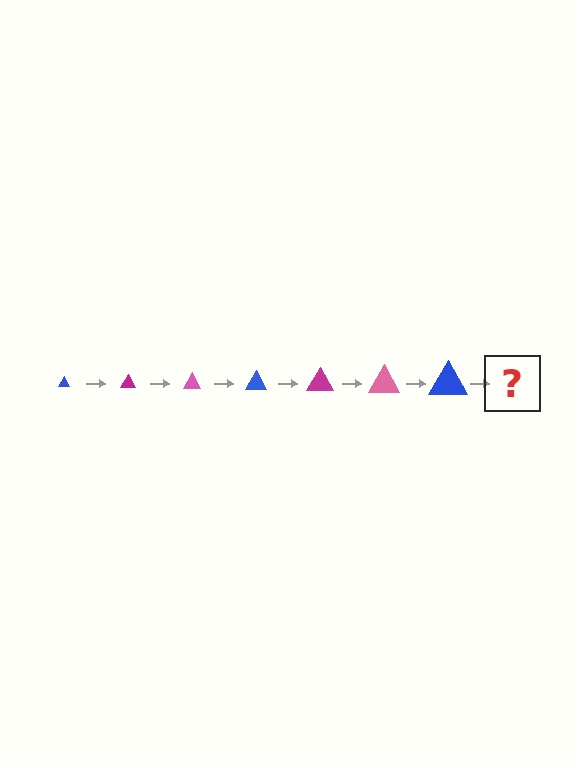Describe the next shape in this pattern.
It should be a magenta triangle, larger than the previous one.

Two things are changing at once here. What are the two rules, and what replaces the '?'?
The two rules are that the triangle grows larger each step and the color cycles through blue, magenta, and pink. The '?' should be a magenta triangle, larger than the previous one.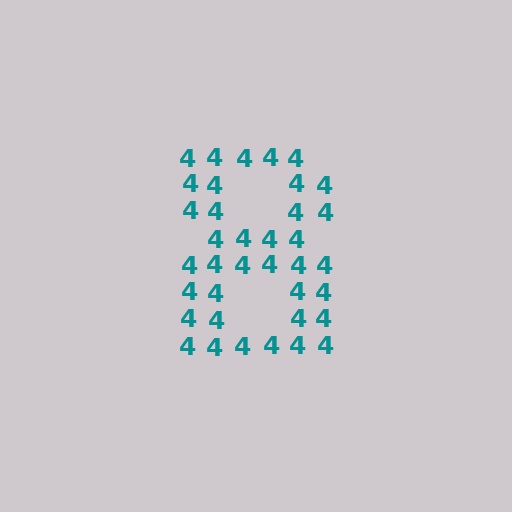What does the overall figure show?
The overall figure shows the digit 8.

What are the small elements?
The small elements are digit 4's.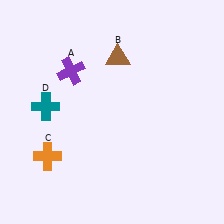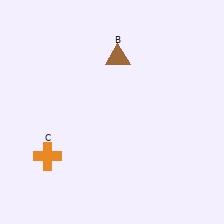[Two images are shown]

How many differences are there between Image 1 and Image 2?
There are 2 differences between the two images.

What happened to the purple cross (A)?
The purple cross (A) was removed in Image 2. It was in the top-left area of Image 1.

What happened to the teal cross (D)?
The teal cross (D) was removed in Image 2. It was in the top-left area of Image 1.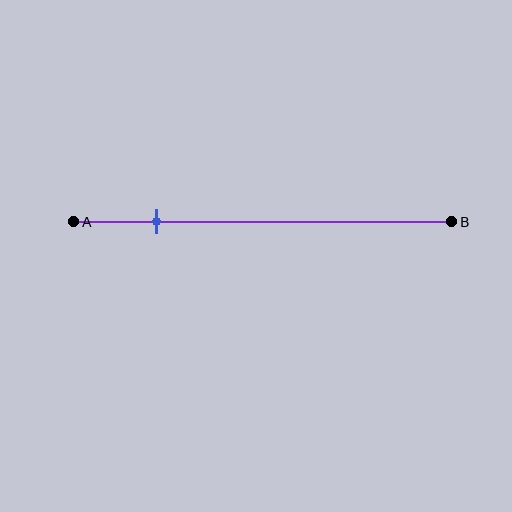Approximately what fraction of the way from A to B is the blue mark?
The blue mark is approximately 20% of the way from A to B.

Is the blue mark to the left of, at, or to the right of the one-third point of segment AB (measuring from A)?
The blue mark is to the left of the one-third point of segment AB.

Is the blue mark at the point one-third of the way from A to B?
No, the mark is at about 20% from A, not at the 33% one-third point.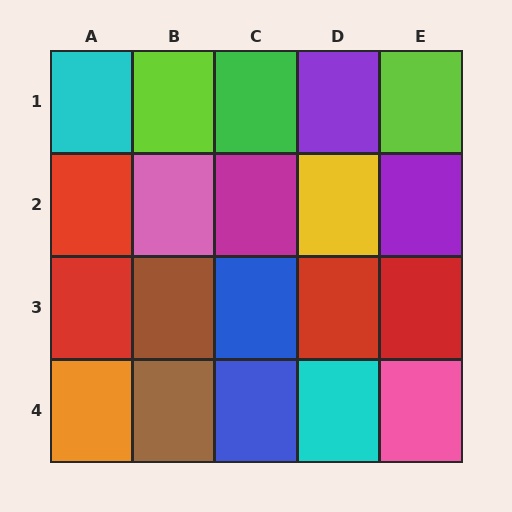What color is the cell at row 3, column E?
Red.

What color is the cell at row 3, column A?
Red.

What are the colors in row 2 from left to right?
Red, pink, magenta, yellow, purple.